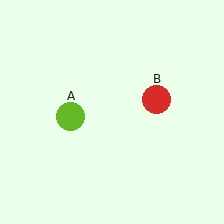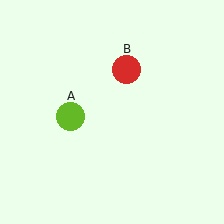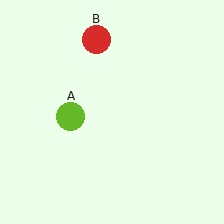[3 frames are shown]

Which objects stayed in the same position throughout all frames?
Lime circle (object A) remained stationary.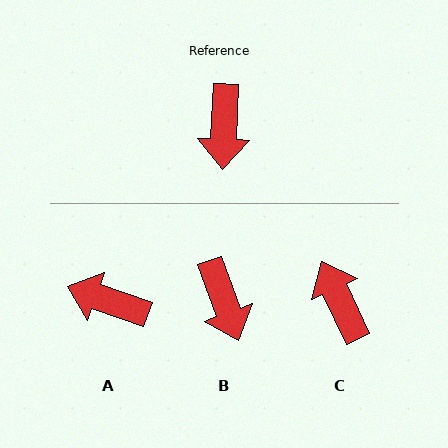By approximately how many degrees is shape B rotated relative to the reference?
Approximately 23 degrees counter-clockwise.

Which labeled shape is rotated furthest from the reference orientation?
C, about 152 degrees away.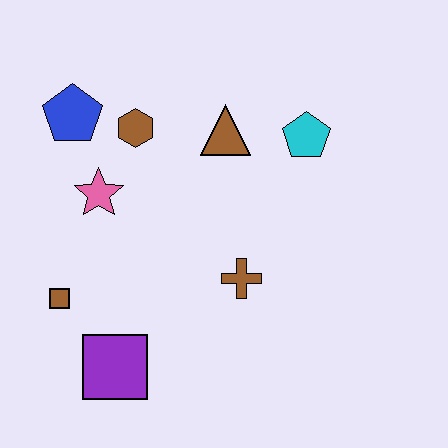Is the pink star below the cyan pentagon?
Yes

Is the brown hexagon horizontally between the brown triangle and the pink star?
Yes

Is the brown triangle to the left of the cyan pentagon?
Yes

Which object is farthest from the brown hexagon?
The purple square is farthest from the brown hexagon.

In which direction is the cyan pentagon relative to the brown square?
The cyan pentagon is to the right of the brown square.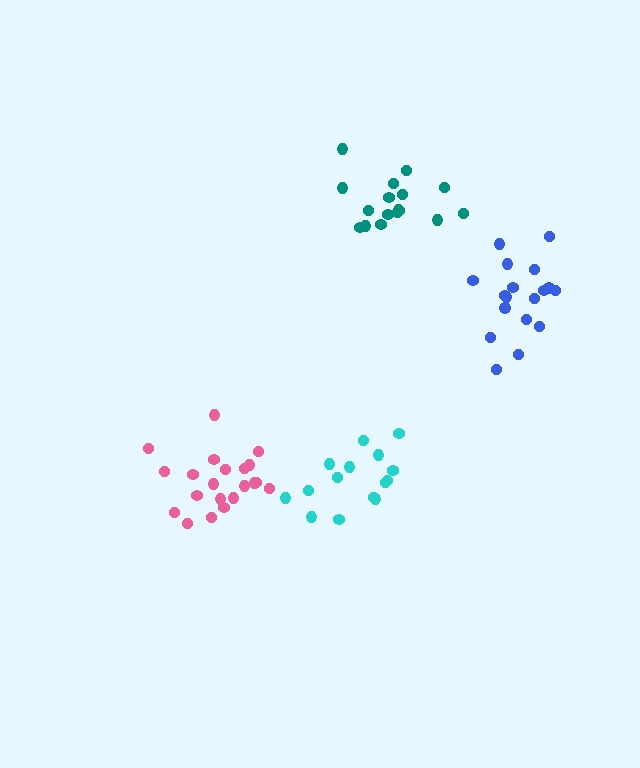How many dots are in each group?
Group 1: 17 dots, Group 2: 15 dots, Group 3: 18 dots, Group 4: 21 dots (71 total).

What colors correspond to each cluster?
The clusters are colored: teal, cyan, blue, pink.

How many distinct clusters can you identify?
There are 4 distinct clusters.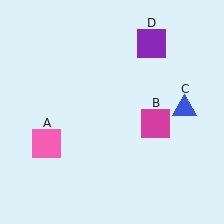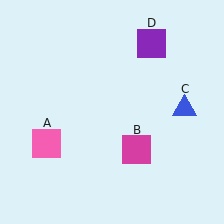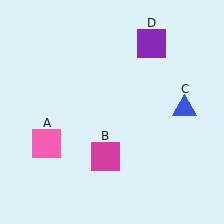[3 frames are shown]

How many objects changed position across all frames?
1 object changed position: magenta square (object B).